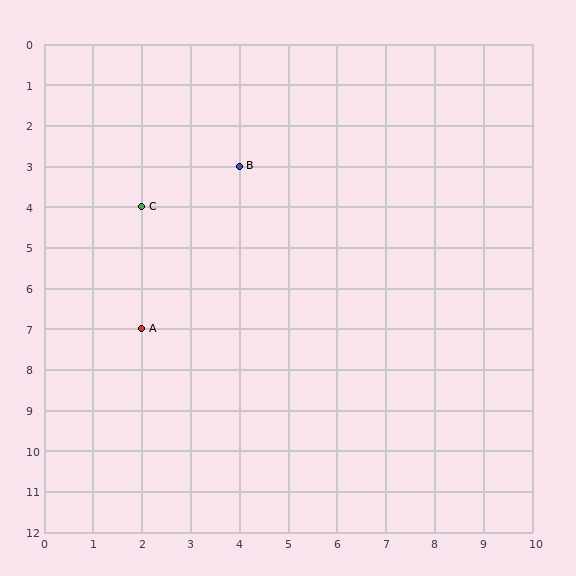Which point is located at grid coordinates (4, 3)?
Point B is at (4, 3).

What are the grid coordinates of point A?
Point A is at grid coordinates (2, 7).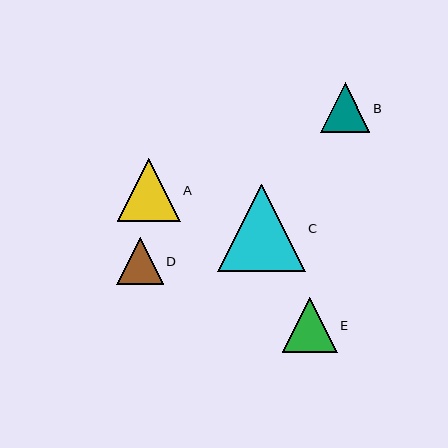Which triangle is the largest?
Triangle C is the largest with a size of approximately 88 pixels.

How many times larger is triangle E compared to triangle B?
Triangle E is approximately 1.1 times the size of triangle B.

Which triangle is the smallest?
Triangle D is the smallest with a size of approximately 46 pixels.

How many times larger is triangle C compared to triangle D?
Triangle C is approximately 1.9 times the size of triangle D.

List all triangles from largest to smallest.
From largest to smallest: C, A, E, B, D.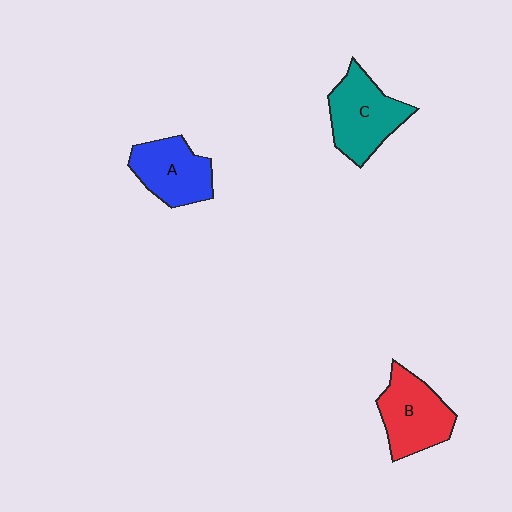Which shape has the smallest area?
Shape A (blue).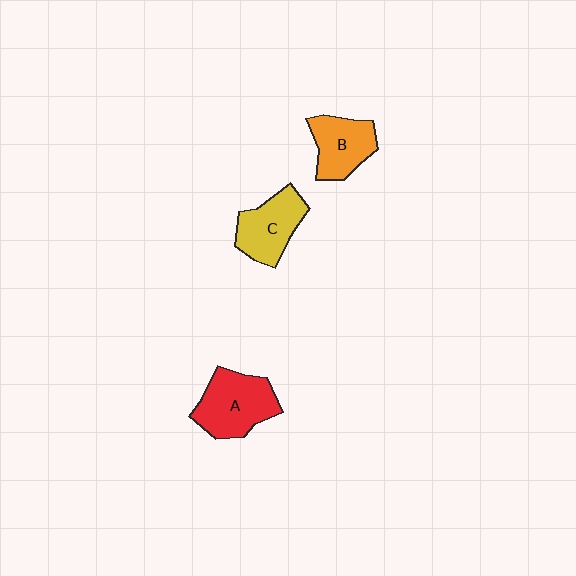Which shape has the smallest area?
Shape B (orange).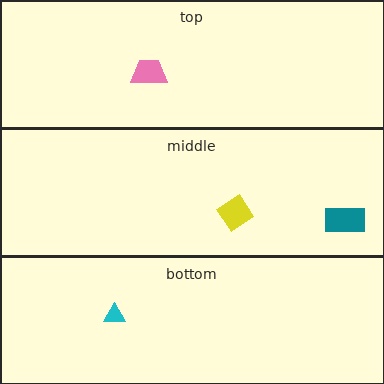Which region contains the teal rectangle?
The middle region.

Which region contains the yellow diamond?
The middle region.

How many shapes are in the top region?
1.